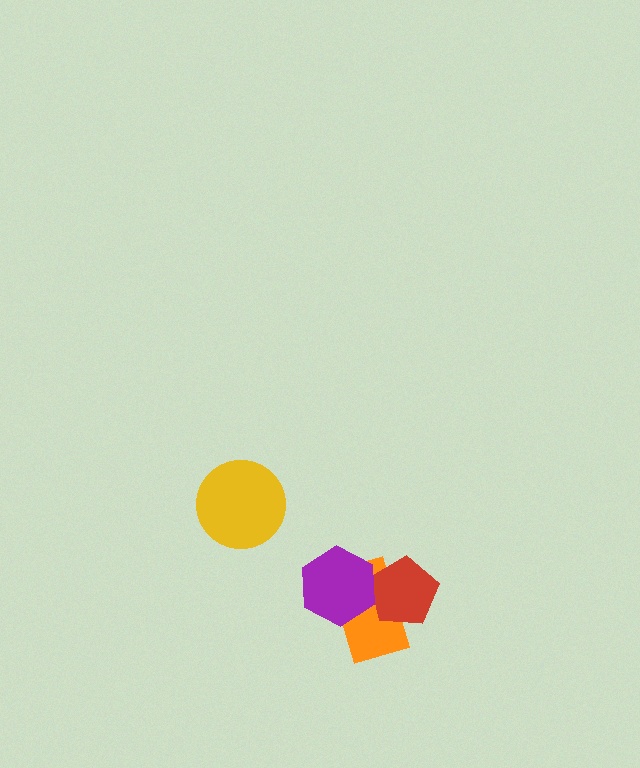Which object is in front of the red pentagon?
The purple hexagon is in front of the red pentagon.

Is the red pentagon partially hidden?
Yes, it is partially covered by another shape.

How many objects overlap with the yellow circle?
0 objects overlap with the yellow circle.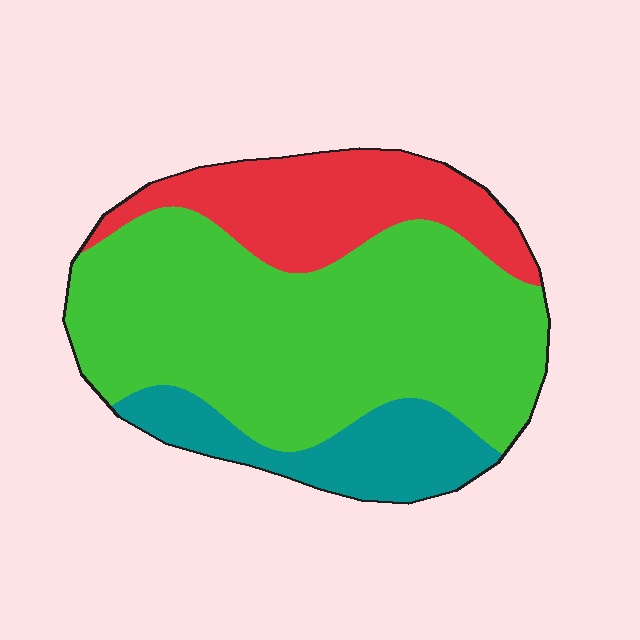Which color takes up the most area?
Green, at roughly 60%.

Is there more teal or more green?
Green.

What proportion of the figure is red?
Red covers 23% of the figure.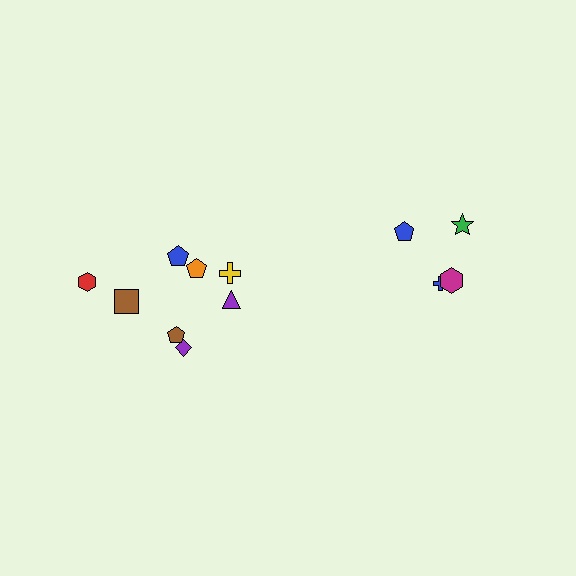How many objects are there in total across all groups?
There are 13 objects.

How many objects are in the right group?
There are 5 objects.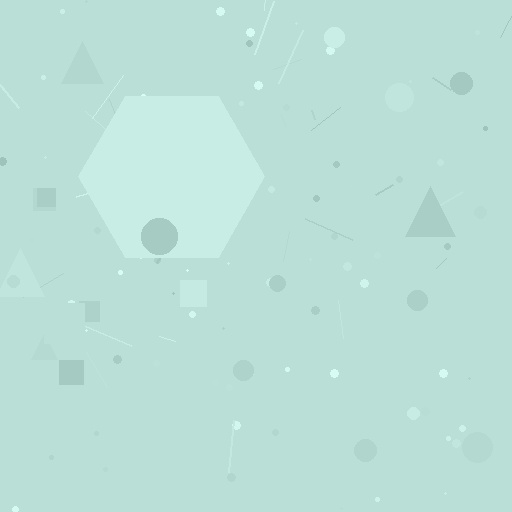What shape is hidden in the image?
A hexagon is hidden in the image.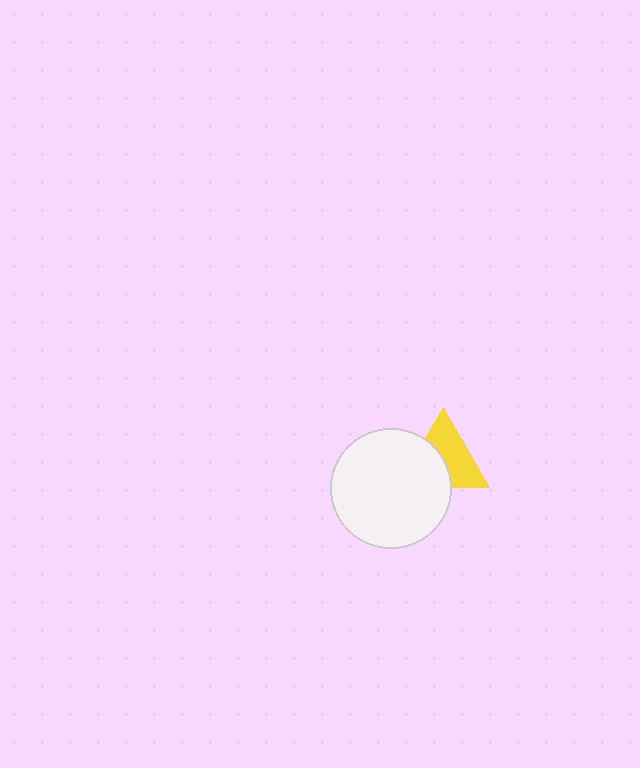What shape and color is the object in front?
The object in front is a white circle.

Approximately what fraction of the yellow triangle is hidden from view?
Roughly 43% of the yellow triangle is hidden behind the white circle.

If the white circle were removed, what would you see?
You would see the complete yellow triangle.